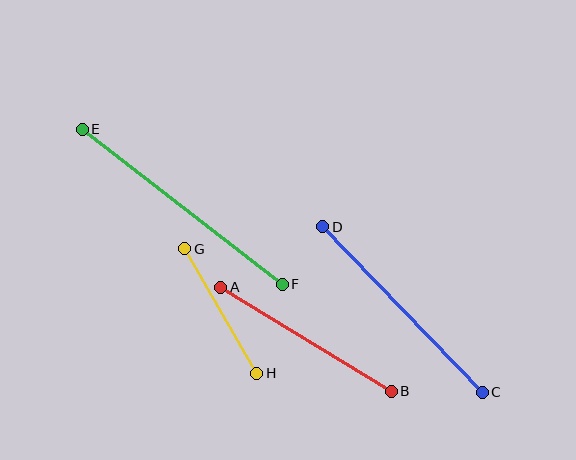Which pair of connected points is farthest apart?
Points E and F are farthest apart.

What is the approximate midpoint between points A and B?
The midpoint is at approximately (306, 339) pixels.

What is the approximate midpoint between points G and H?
The midpoint is at approximately (221, 311) pixels.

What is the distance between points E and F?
The distance is approximately 253 pixels.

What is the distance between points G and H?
The distance is approximately 144 pixels.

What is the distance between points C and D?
The distance is approximately 230 pixels.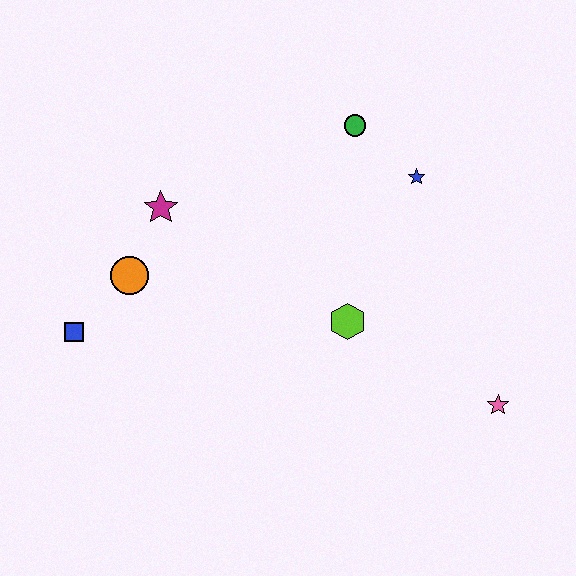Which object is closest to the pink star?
The lime hexagon is closest to the pink star.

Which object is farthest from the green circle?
The blue square is farthest from the green circle.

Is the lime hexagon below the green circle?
Yes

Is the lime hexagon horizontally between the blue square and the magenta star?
No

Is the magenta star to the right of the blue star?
No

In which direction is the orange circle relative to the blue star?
The orange circle is to the left of the blue star.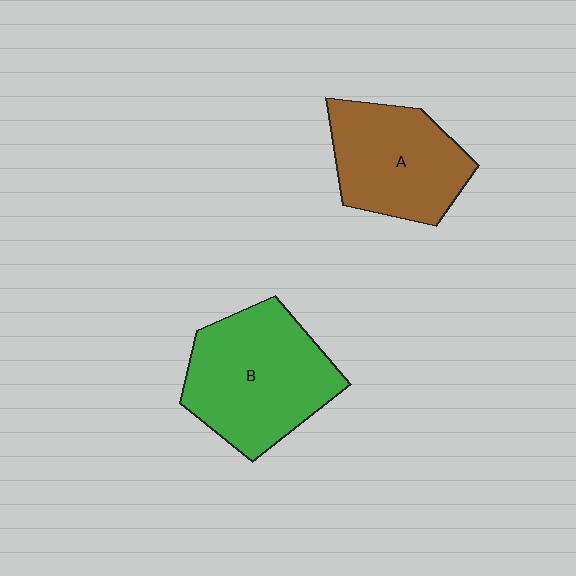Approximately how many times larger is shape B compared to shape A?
Approximately 1.2 times.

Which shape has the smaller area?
Shape A (brown).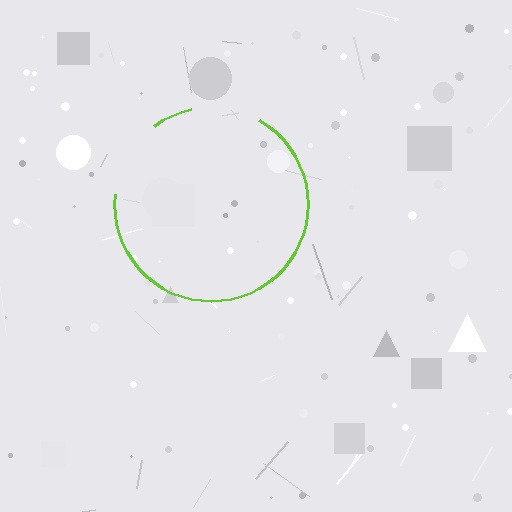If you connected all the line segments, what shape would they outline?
They would outline a circle.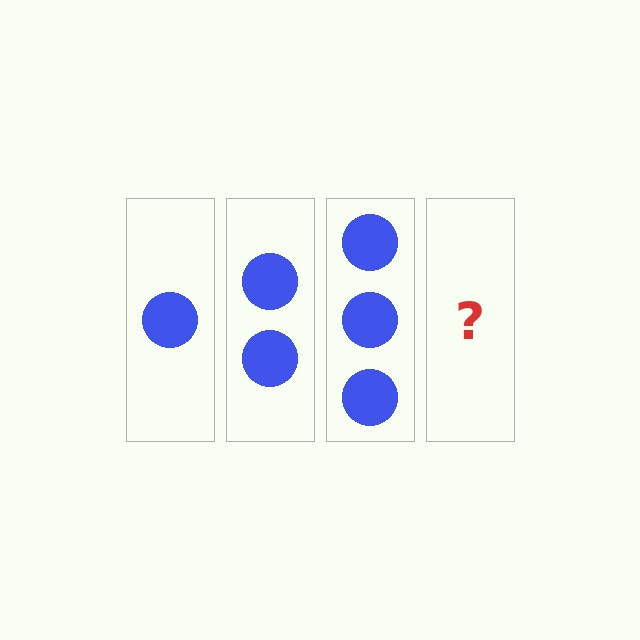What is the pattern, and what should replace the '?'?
The pattern is that each step adds one more circle. The '?' should be 4 circles.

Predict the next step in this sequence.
The next step is 4 circles.